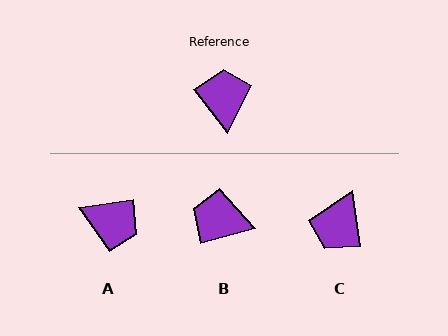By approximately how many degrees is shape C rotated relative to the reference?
Approximately 149 degrees counter-clockwise.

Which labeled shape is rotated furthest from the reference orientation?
C, about 149 degrees away.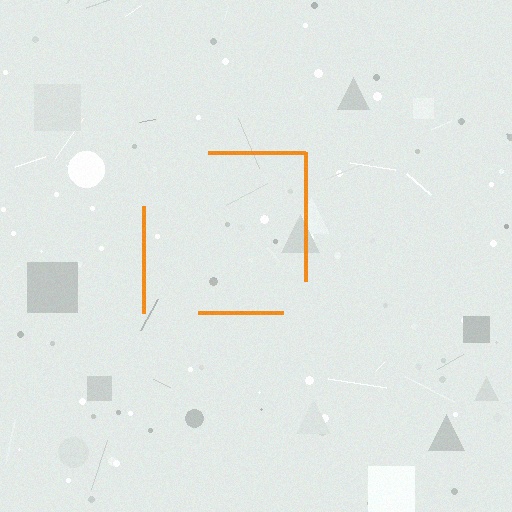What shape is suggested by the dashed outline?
The dashed outline suggests a square.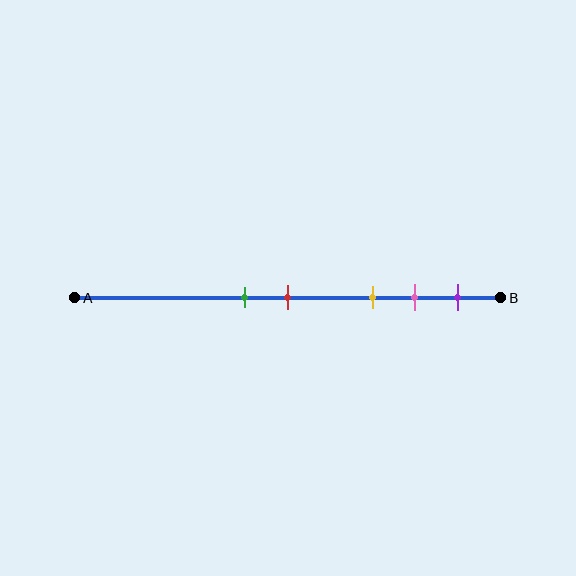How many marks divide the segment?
There are 5 marks dividing the segment.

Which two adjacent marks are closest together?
The green and red marks are the closest adjacent pair.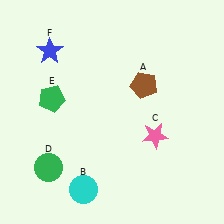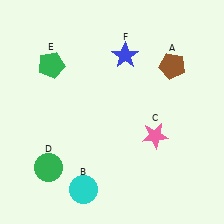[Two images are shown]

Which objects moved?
The objects that moved are: the brown pentagon (A), the green pentagon (E), the blue star (F).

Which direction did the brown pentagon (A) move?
The brown pentagon (A) moved right.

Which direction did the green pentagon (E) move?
The green pentagon (E) moved up.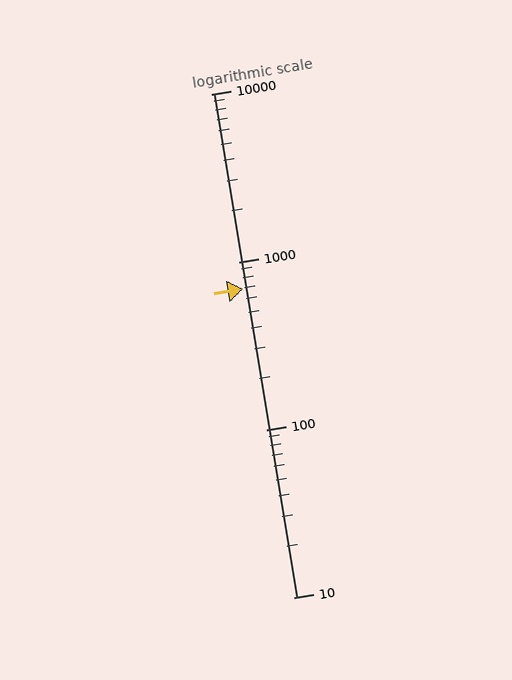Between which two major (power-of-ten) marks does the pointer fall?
The pointer is between 100 and 1000.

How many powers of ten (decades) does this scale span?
The scale spans 3 decades, from 10 to 10000.